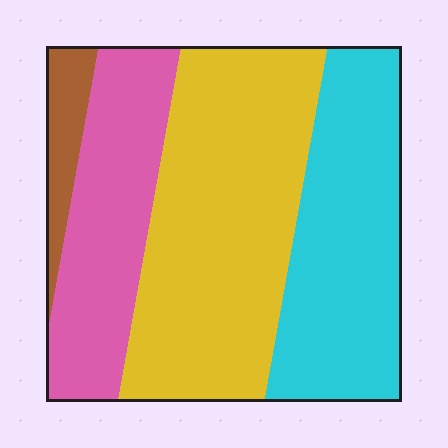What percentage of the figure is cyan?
Cyan takes up between a quarter and a half of the figure.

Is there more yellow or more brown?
Yellow.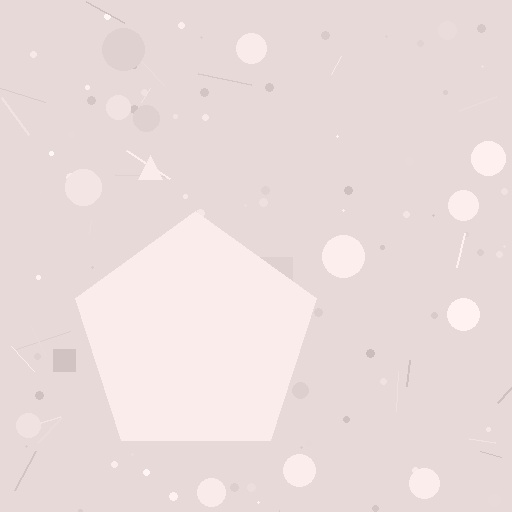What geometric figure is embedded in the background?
A pentagon is embedded in the background.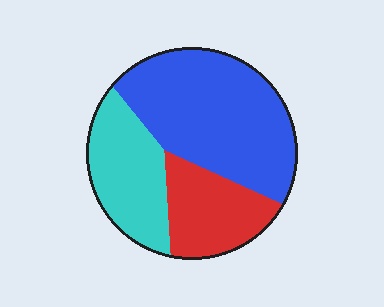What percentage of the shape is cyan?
Cyan covers roughly 25% of the shape.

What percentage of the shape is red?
Red covers 23% of the shape.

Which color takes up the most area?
Blue, at roughly 50%.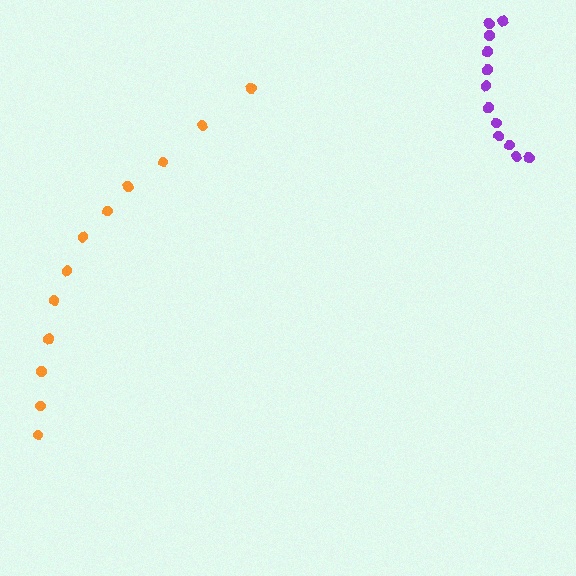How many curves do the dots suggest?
There are 2 distinct paths.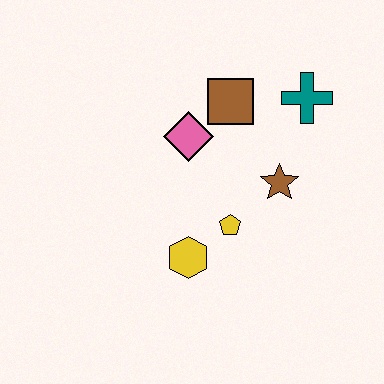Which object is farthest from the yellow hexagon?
The teal cross is farthest from the yellow hexagon.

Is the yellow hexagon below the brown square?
Yes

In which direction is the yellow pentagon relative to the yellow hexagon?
The yellow pentagon is to the right of the yellow hexagon.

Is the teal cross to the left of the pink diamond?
No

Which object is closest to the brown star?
The yellow pentagon is closest to the brown star.